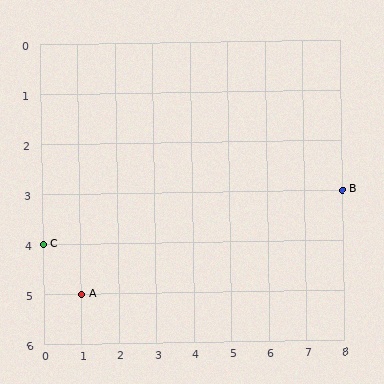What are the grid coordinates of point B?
Point B is at grid coordinates (8, 3).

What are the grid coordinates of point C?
Point C is at grid coordinates (0, 4).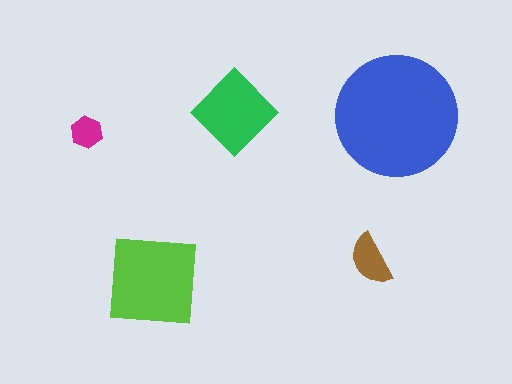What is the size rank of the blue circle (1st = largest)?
1st.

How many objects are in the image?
There are 5 objects in the image.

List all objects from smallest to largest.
The magenta hexagon, the brown semicircle, the green diamond, the lime square, the blue circle.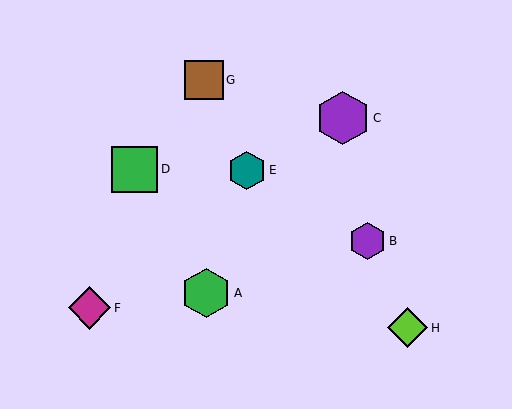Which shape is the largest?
The purple hexagon (labeled C) is the largest.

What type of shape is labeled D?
Shape D is a green square.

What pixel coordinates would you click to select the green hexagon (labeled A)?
Click at (206, 293) to select the green hexagon A.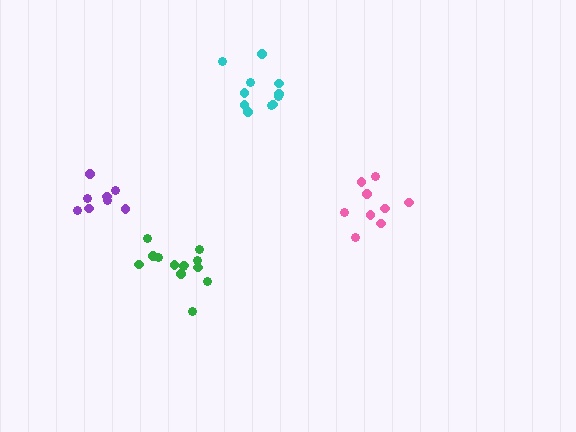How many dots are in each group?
Group 1: 11 dots, Group 2: 8 dots, Group 3: 13 dots, Group 4: 9 dots (41 total).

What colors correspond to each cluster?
The clusters are colored: cyan, purple, green, pink.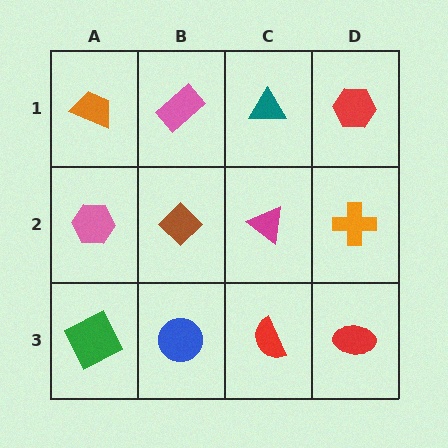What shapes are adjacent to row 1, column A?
A pink hexagon (row 2, column A), a pink rectangle (row 1, column B).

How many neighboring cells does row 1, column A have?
2.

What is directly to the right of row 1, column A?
A pink rectangle.